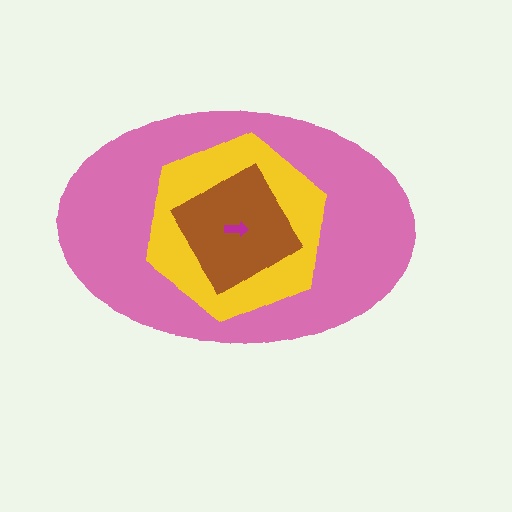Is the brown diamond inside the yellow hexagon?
Yes.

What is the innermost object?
The magenta arrow.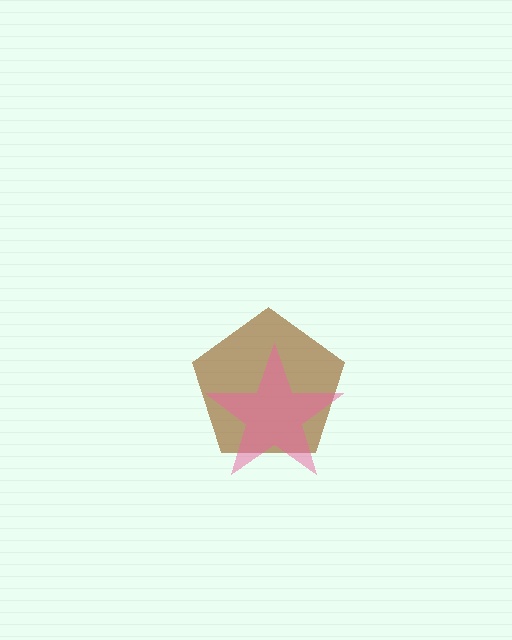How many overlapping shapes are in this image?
There are 2 overlapping shapes in the image.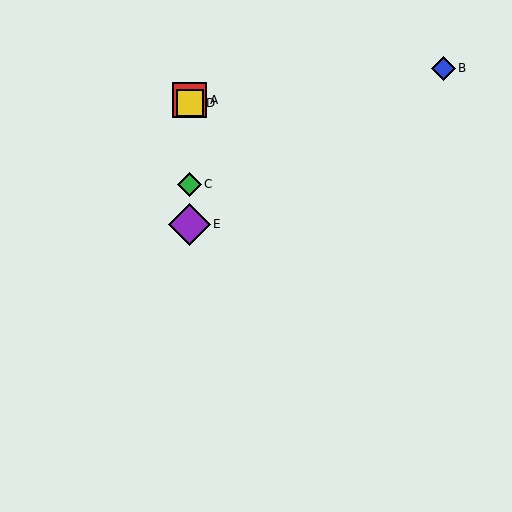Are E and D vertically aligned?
Yes, both are at x≈190.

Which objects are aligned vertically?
Objects A, C, D, E are aligned vertically.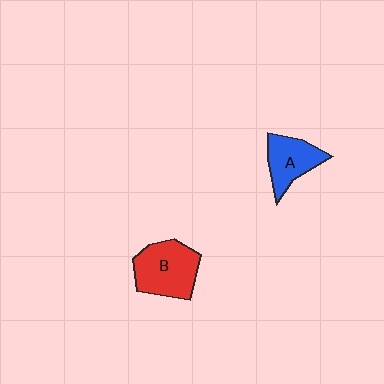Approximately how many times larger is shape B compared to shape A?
Approximately 1.4 times.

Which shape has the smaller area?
Shape A (blue).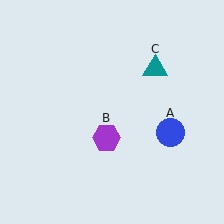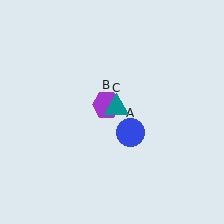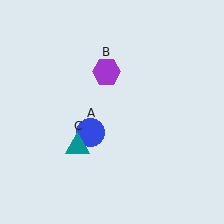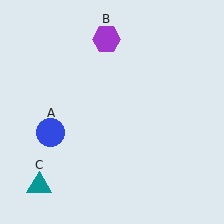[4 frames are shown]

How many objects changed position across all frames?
3 objects changed position: blue circle (object A), purple hexagon (object B), teal triangle (object C).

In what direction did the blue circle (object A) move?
The blue circle (object A) moved left.